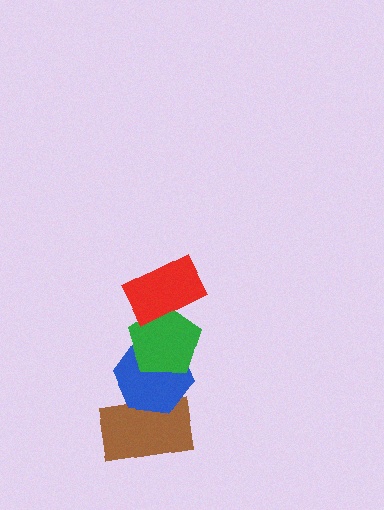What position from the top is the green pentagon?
The green pentagon is 2nd from the top.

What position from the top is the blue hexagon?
The blue hexagon is 3rd from the top.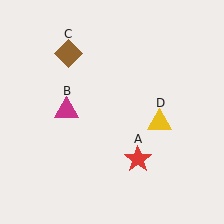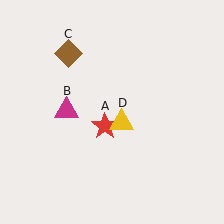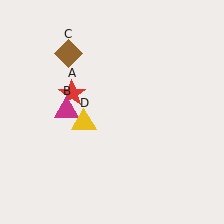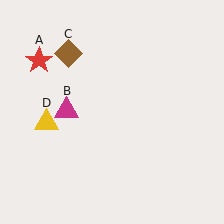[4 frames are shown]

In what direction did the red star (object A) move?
The red star (object A) moved up and to the left.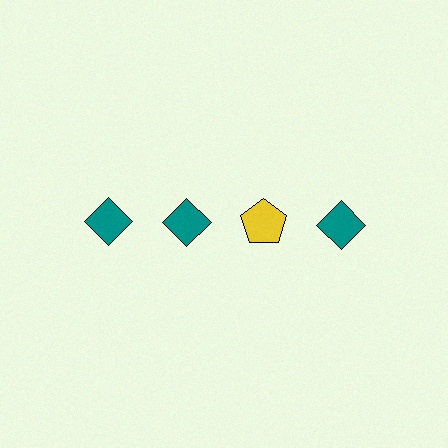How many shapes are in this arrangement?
There are 4 shapes arranged in a grid pattern.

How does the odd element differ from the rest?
It differs in both color (yellow instead of teal) and shape (pentagon instead of diamond).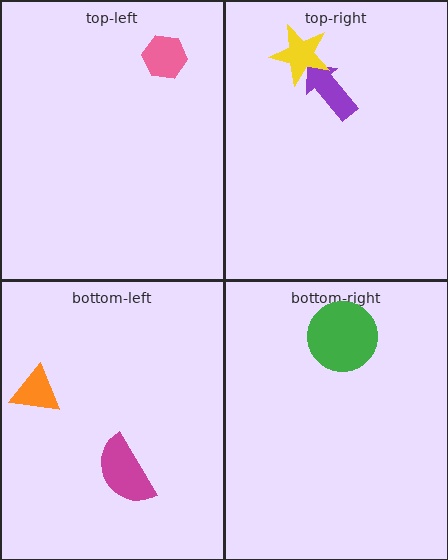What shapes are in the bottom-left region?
The magenta semicircle, the orange triangle.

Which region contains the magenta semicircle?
The bottom-left region.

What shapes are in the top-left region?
The pink hexagon.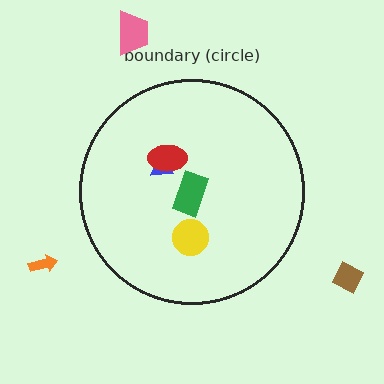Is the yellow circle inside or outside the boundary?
Inside.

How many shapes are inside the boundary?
4 inside, 3 outside.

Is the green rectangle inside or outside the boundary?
Inside.